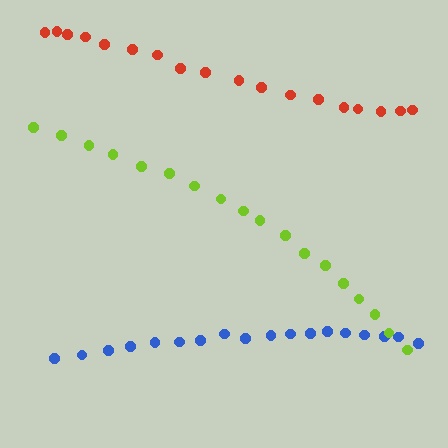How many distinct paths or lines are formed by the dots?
There are 3 distinct paths.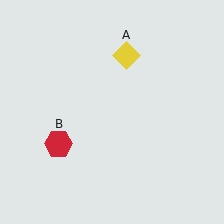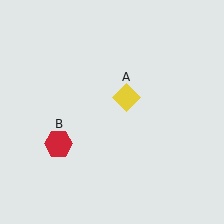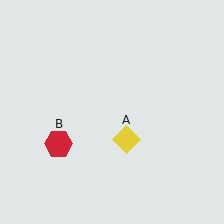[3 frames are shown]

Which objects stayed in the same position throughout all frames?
Red hexagon (object B) remained stationary.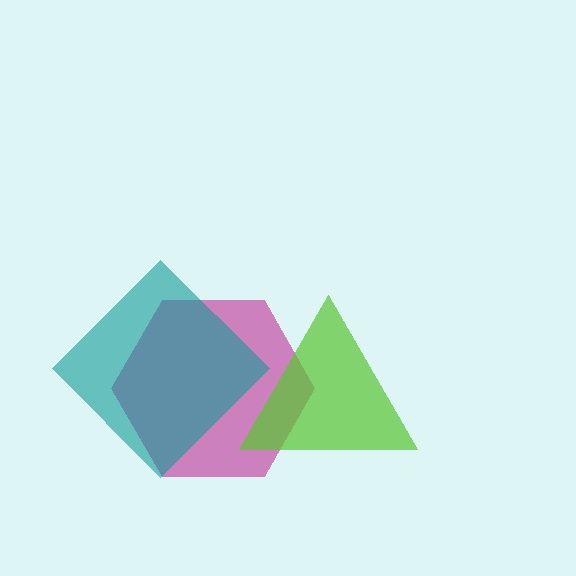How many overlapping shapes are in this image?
There are 3 overlapping shapes in the image.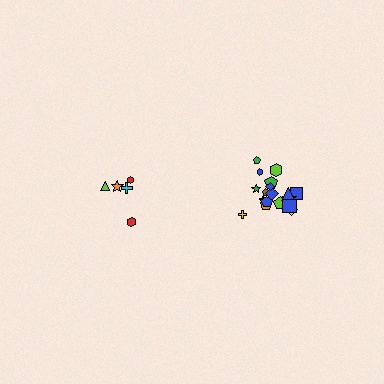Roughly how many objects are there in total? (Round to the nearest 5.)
Roughly 25 objects in total.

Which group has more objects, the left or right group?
The right group.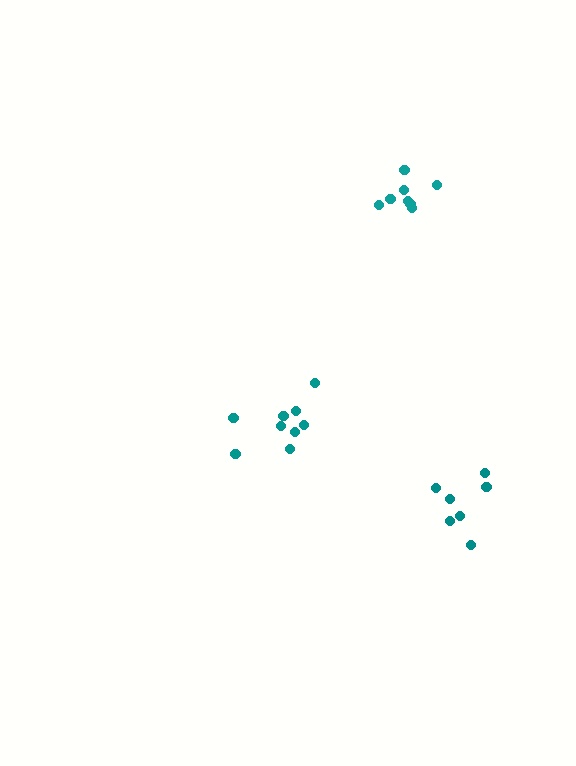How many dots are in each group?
Group 1: 9 dots, Group 2: 7 dots, Group 3: 8 dots (24 total).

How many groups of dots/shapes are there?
There are 3 groups.